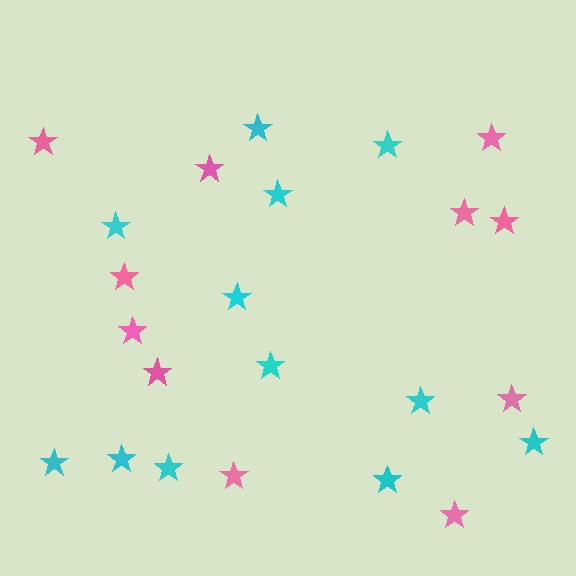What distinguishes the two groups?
There are 2 groups: one group of cyan stars (12) and one group of pink stars (11).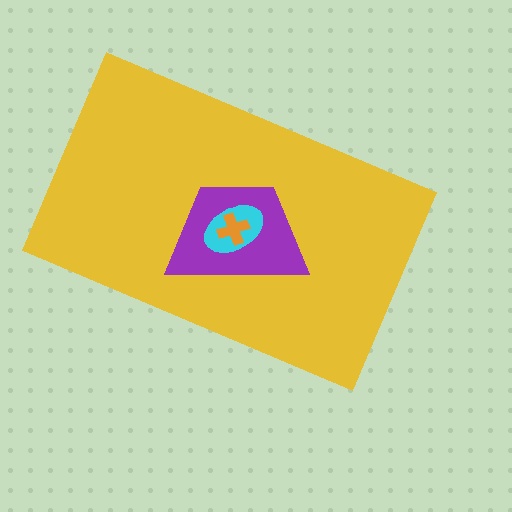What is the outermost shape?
The yellow rectangle.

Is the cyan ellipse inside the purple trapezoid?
Yes.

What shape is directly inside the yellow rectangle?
The purple trapezoid.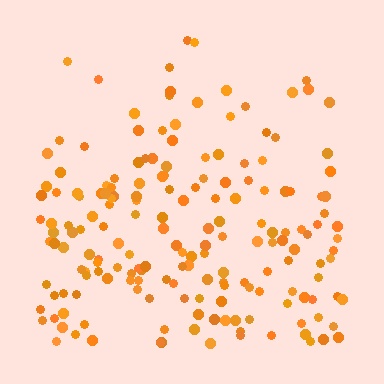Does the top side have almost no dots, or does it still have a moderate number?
Still a moderate number, just noticeably fewer than the bottom.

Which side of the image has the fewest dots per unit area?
The top.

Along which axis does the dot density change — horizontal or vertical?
Vertical.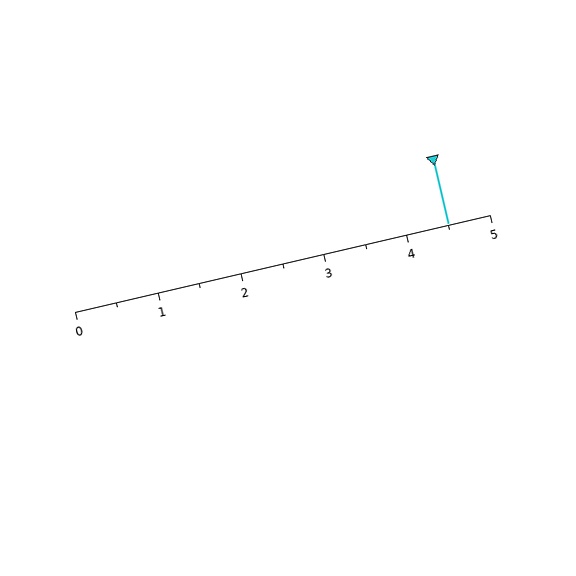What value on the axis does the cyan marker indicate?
The marker indicates approximately 4.5.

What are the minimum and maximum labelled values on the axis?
The axis runs from 0 to 5.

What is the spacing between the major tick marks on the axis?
The major ticks are spaced 1 apart.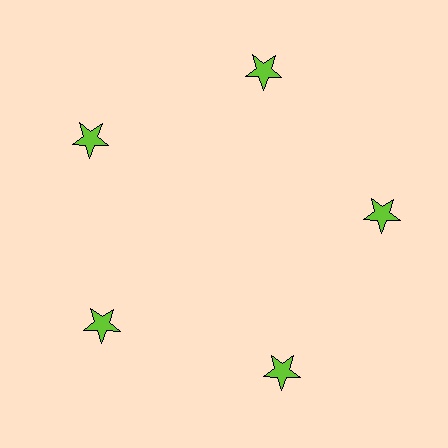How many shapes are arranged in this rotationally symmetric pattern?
There are 5 shapes, arranged in 5 groups of 1.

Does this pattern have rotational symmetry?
Yes, this pattern has 5-fold rotational symmetry. It looks the same after rotating 72 degrees around the center.